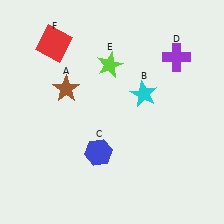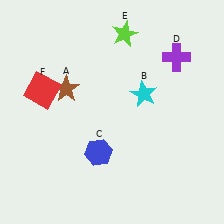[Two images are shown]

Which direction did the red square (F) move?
The red square (F) moved down.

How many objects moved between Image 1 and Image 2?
2 objects moved between the two images.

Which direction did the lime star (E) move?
The lime star (E) moved up.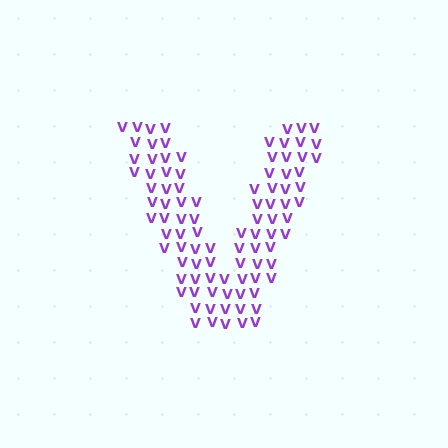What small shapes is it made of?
It is made of small letter V's.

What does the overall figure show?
The overall figure shows the letter V.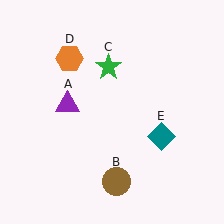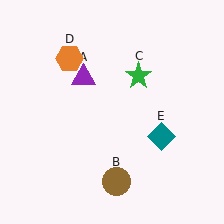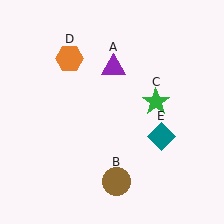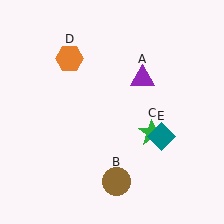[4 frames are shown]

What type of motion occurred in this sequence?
The purple triangle (object A), green star (object C) rotated clockwise around the center of the scene.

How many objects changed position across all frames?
2 objects changed position: purple triangle (object A), green star (object C).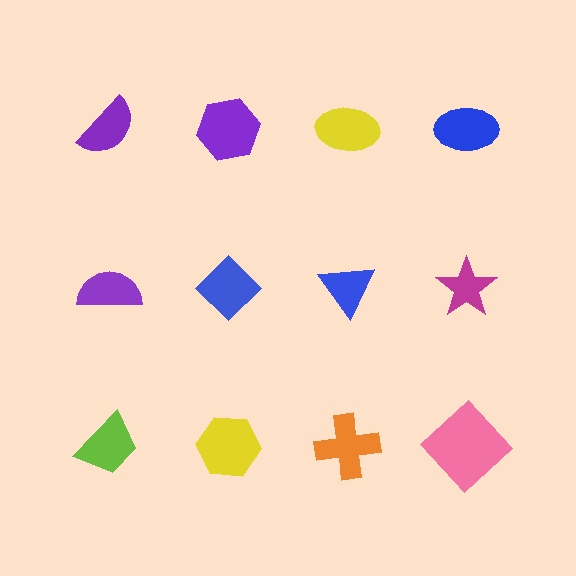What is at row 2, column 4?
A magenta star.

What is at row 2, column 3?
A blue triangle.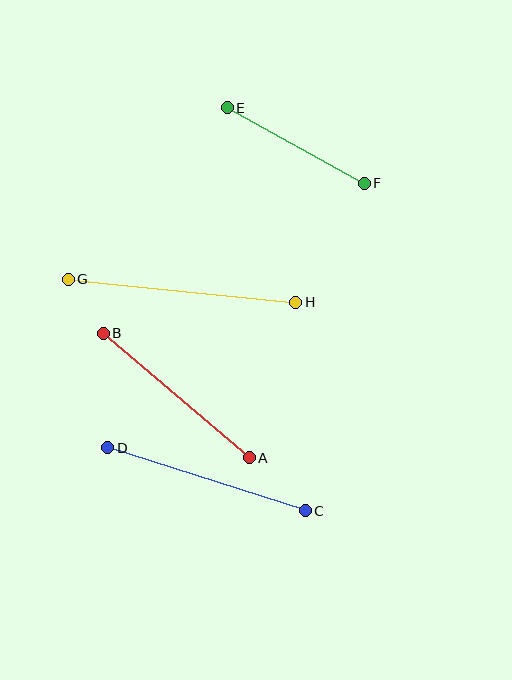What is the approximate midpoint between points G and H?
The midpoint is at approximately (182, 291) pixels.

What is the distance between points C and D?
The distance is approximately 208 pixels.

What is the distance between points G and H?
The distance is approximately 229 pixels.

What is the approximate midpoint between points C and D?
The midpoint is at approximately (206, 479) pixels.